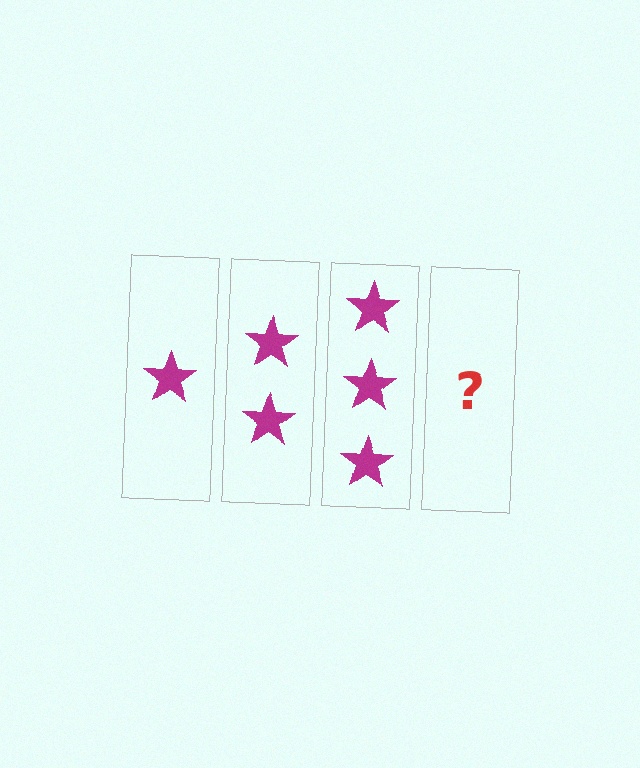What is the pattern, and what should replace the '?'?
The pattern is that each step adds one more star. The '?' should be 4 stars.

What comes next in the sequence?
The next element should be 4 stars.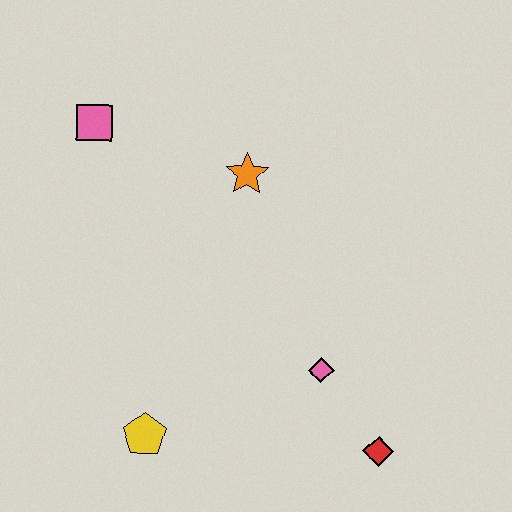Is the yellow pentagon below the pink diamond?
Yes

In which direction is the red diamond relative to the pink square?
The red diamond is below the pink square.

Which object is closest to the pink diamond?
The red diamond is closest to the pink diamond.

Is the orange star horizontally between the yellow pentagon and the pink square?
No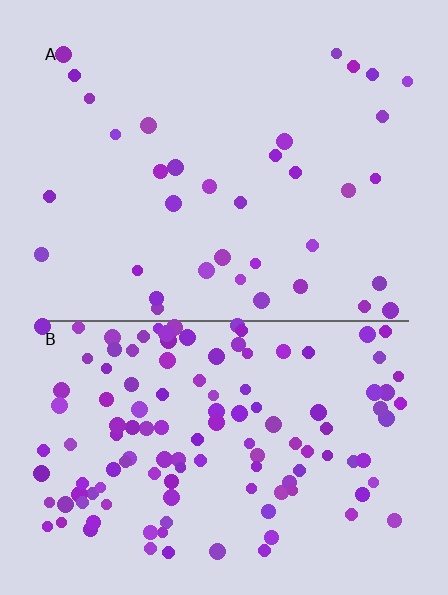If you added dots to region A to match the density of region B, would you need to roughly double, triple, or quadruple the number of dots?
Approximately triple.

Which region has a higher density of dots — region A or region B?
B (the bottom).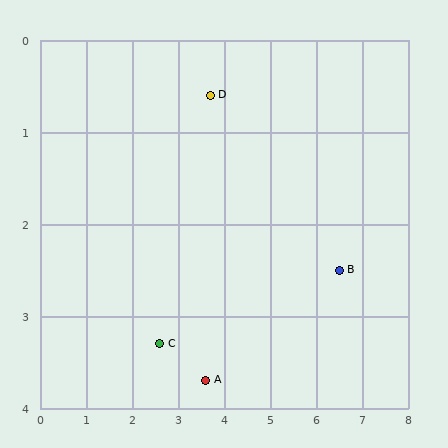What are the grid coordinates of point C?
Point C is at approximately (2.6, 3.3).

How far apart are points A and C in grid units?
Points A and C are about 1.1 grid units apart.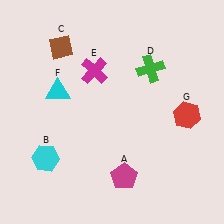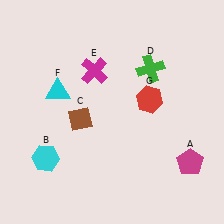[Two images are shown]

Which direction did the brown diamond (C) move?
The brown diamond (C) moved down.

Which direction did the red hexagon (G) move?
The red hexagon (G) moved left.